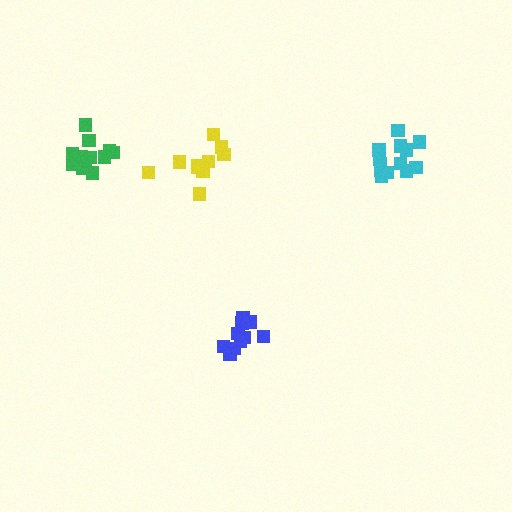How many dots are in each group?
Group 1: 10 dots, Group 2: 11 dots, Group 3: 13 dots, Group 4: 14 dots (48 total).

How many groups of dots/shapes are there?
There are 4 groups.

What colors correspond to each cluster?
The clusters are colored: blue, yellow, cyan, green.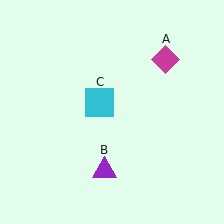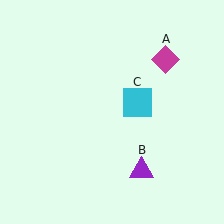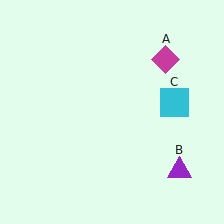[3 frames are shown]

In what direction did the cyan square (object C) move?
The cyan square (object C) moved right.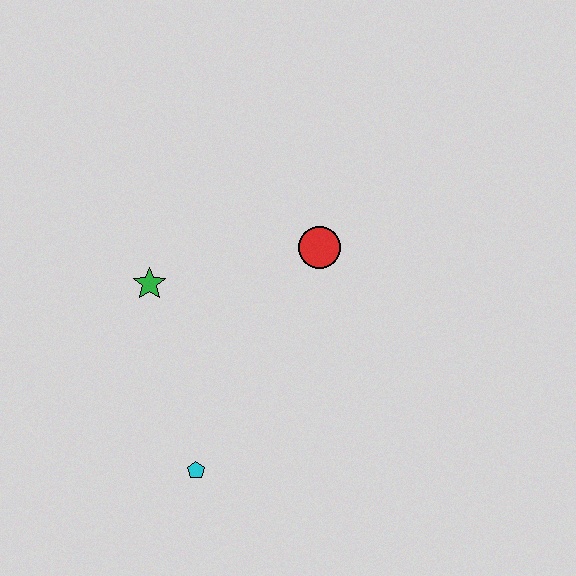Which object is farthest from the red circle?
The cyan pentagon is farthest from the red circle.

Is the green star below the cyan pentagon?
No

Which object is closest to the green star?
The red circle is closest to the green star.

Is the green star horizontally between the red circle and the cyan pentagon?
No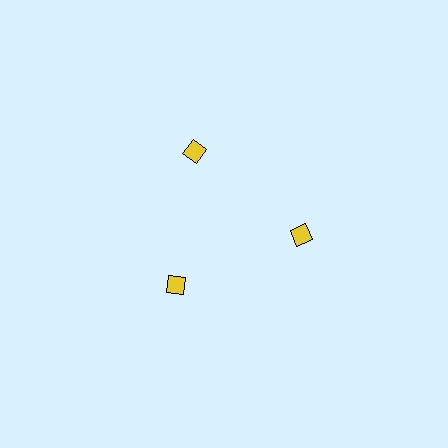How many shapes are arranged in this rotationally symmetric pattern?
There are 3 shapes, arranged in 3 groups of 1.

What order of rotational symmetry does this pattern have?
This pattern has 3-fold rotational symmetry.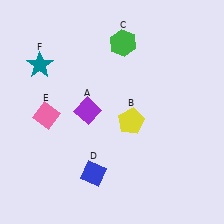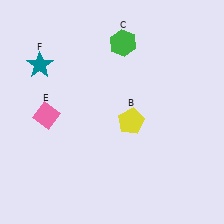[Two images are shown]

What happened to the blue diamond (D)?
The blue diamond (D) was removed in Image 2. It was in the bottom-left area of Image 1.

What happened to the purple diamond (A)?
The purple diamond (A) was removed in Image 2. It was in the top-left area of Image 1.